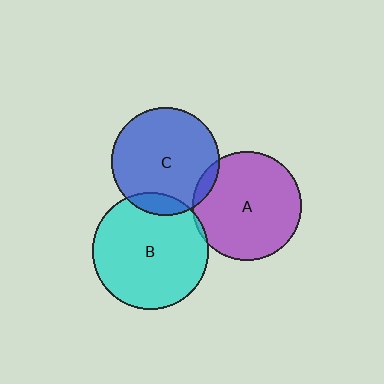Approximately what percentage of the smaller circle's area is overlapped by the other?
Approximately 5%.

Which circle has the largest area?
Circle B (cyan).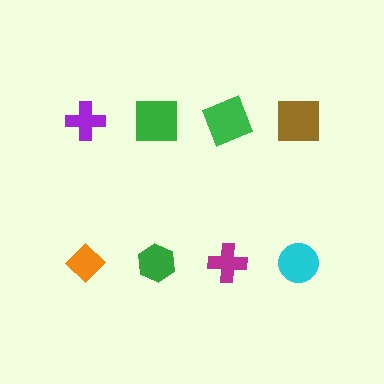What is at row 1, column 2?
A green square.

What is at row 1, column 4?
A brown square.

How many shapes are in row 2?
4 shapes.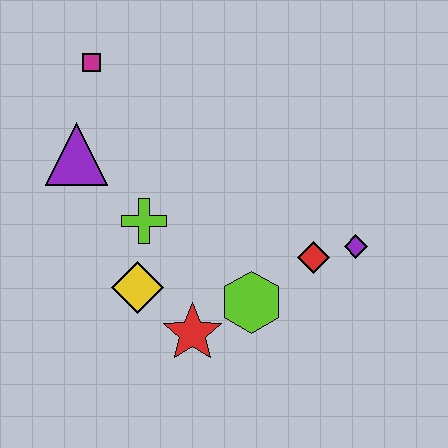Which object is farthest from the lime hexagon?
The magenta square is farthest from the lime hexagon.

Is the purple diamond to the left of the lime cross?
No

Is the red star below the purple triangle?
Yes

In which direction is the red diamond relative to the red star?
The red diamond is to the right of the red star.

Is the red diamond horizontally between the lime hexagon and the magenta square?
No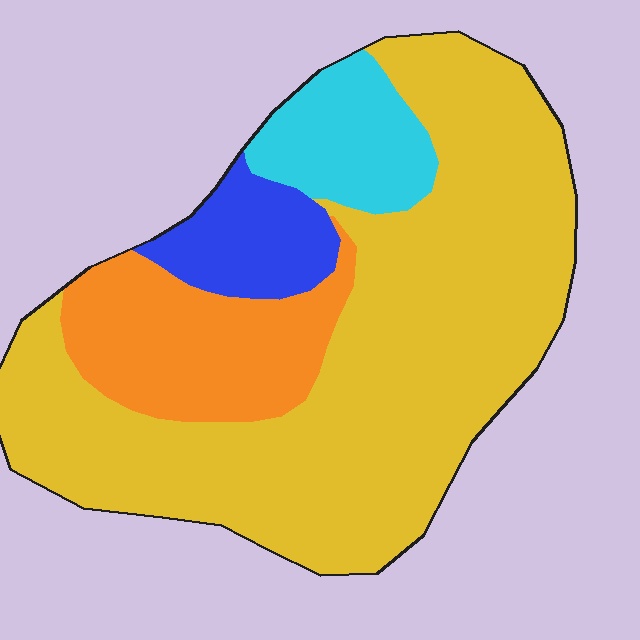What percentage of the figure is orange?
Orange covers 17% of the figure.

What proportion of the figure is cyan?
Cyan takes up about one tenth (1/10) of the figure.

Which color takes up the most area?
Yellow, at roughly 65%.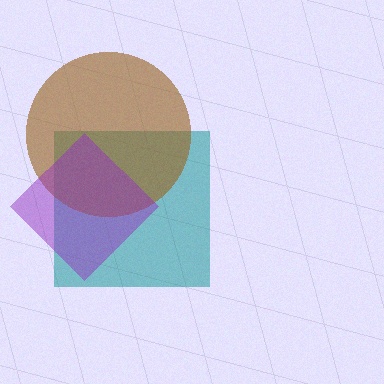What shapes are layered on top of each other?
The layered shapes are: a teal square, a brown circle, a purple diamond.